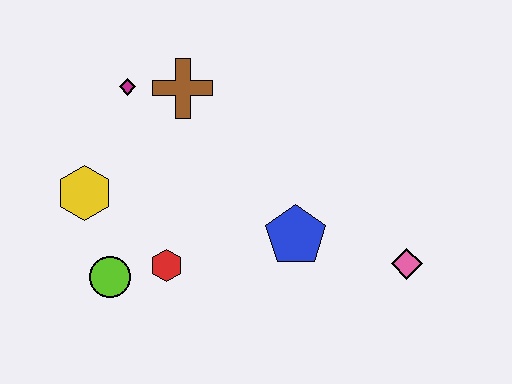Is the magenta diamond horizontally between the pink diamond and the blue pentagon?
No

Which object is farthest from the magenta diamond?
The pink diamond is farthest from the magenta diamond.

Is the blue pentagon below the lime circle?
No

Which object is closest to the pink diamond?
The blue pentagon is closest to the pink diamond.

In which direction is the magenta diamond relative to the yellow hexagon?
The magenta diamond is above the yellow hexagon.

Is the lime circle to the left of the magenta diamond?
Yes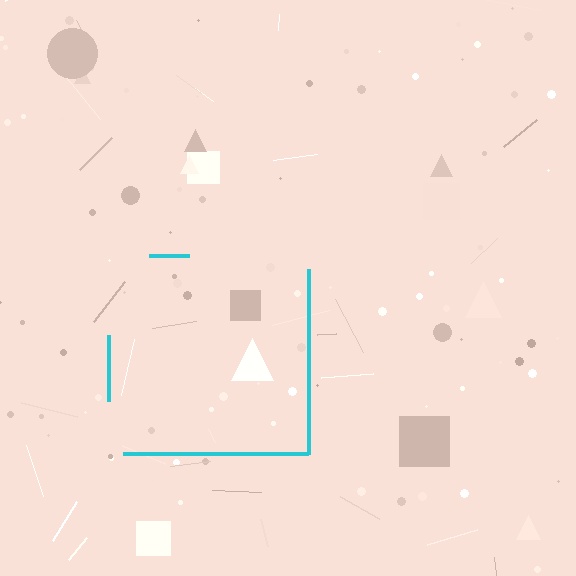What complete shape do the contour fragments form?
The contour fragments form a square.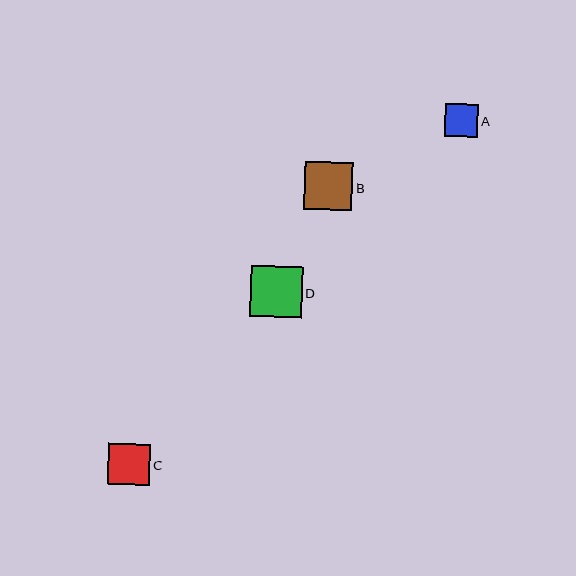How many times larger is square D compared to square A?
Square D is approximately 1.6 times the size of square A.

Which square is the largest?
Square D is the largest with a size of approximately 52 pixels.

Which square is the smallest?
Square A is the smallest with a size of approximately 33 pixels.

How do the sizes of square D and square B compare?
Square D and square B are approximately the same size.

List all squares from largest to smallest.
From largest to smallest: D, B, C, A.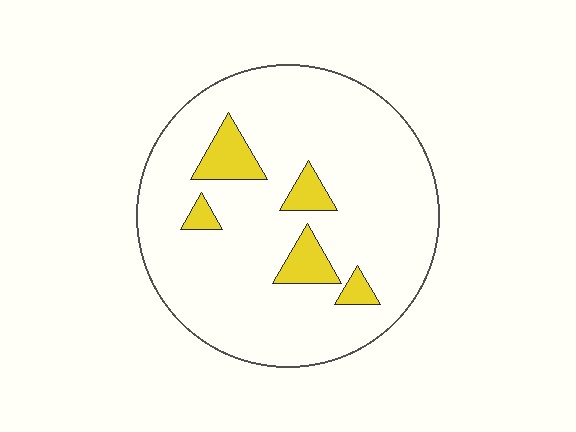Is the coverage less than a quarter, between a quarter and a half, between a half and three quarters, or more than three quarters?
Less than a quarter.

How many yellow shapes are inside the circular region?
5.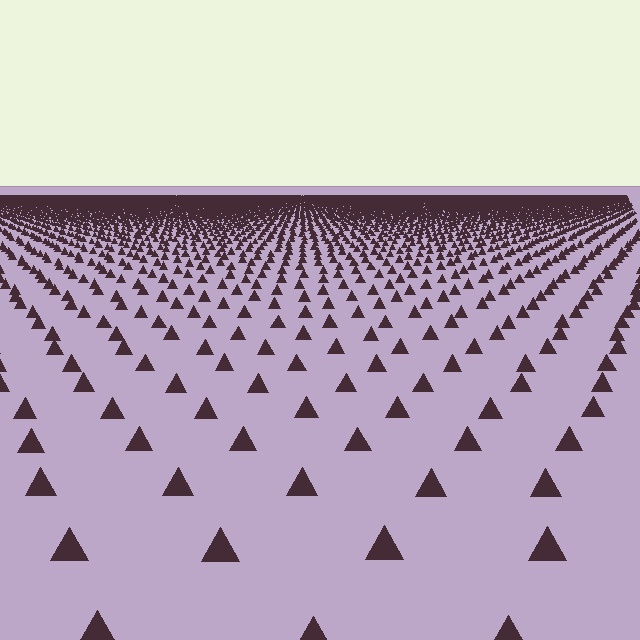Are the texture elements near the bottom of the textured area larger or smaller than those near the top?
Larger. Near the bottom, elements are closer to the viewer and appear at a bigger on-screen size.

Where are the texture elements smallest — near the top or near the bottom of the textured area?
Near the top.